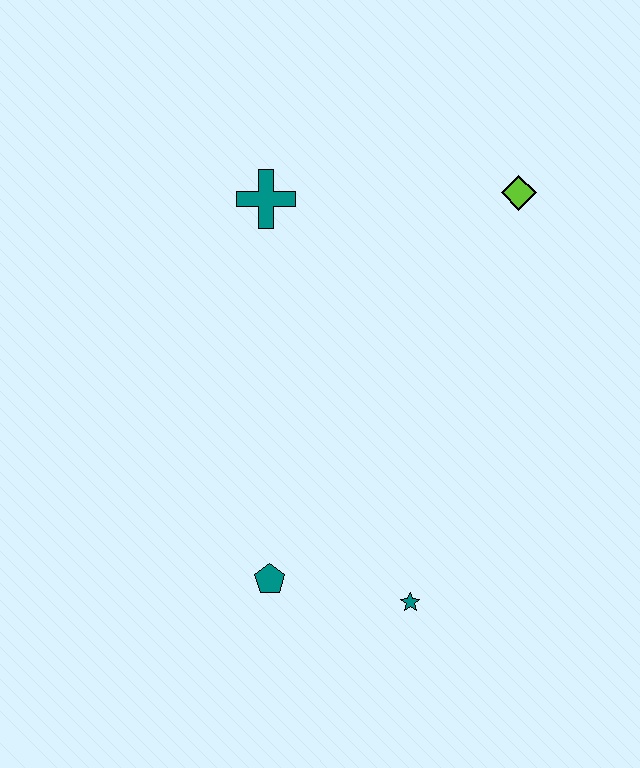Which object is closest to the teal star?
The teal pentagon is closest to the teal star.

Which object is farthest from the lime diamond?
The teal pentagon is farthest from the lime diamond.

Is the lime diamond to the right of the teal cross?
Yes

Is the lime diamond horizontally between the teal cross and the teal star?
No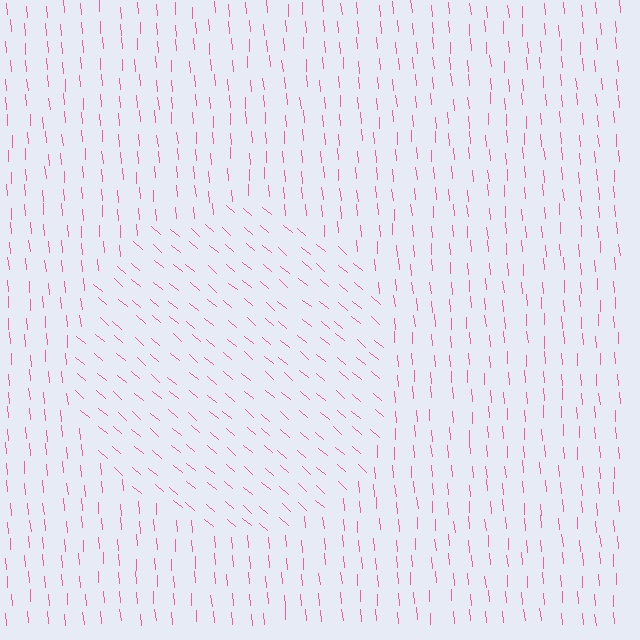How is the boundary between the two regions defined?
The boundary is defined purely by a change in line orientation (approximately 45 degrees difference). All lines are the same color and thickness.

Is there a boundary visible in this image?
Yes, there is a texture boundary formed by a change in line orientation.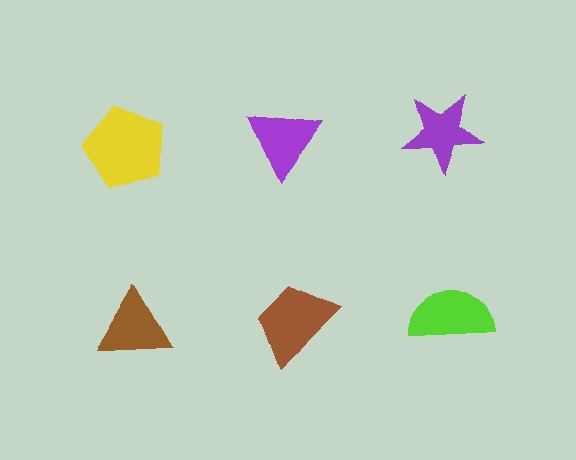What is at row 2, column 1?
A brown triangle.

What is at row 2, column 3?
A lime semicircle.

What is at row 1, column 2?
A purple triangle.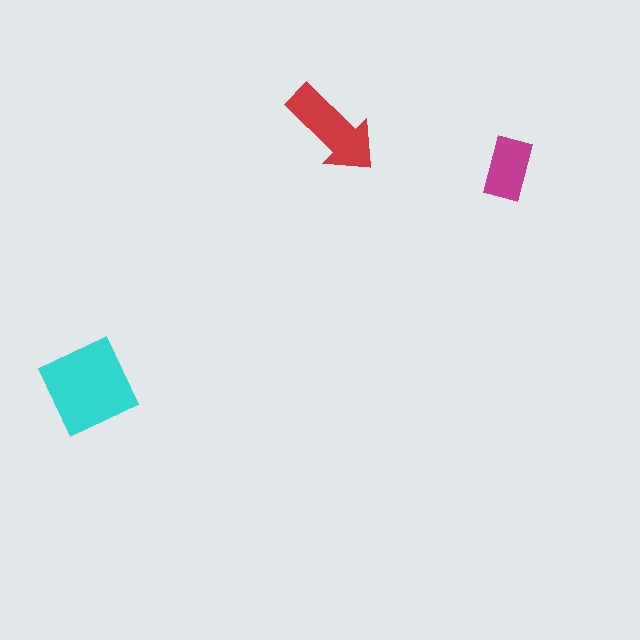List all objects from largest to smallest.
The cyan diamond, the red arrow, the magenta rectangle.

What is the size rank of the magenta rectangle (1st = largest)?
3rd.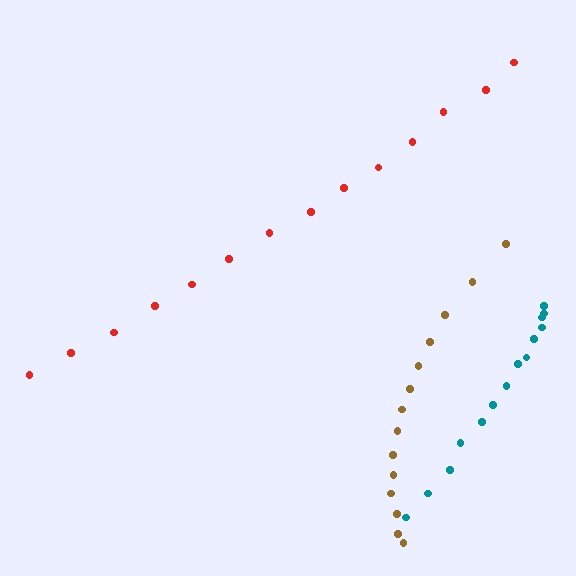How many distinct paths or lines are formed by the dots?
There are 3 distinct paths.